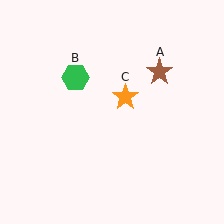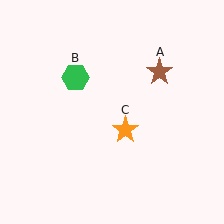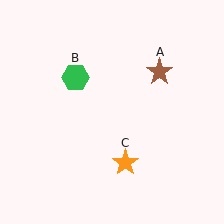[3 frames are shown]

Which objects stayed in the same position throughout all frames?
Brown star (object A) and green hexagon (object B) remained stationary.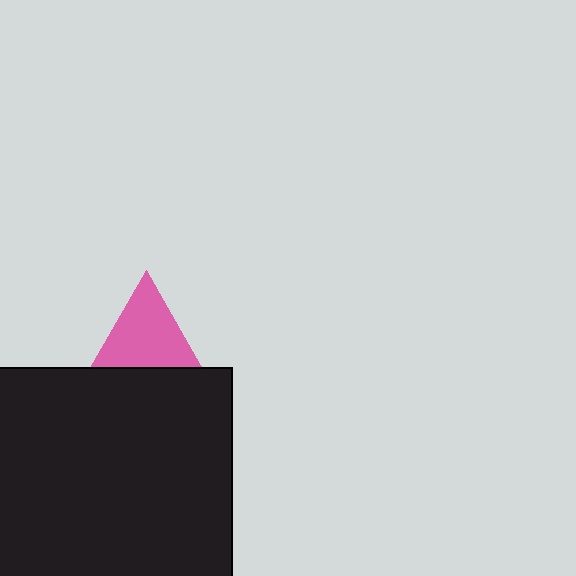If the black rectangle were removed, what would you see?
You would see the complete pink triangle.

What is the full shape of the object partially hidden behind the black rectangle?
The partially hidden object is a pink triangle.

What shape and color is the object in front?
The object in front is a black rectangle.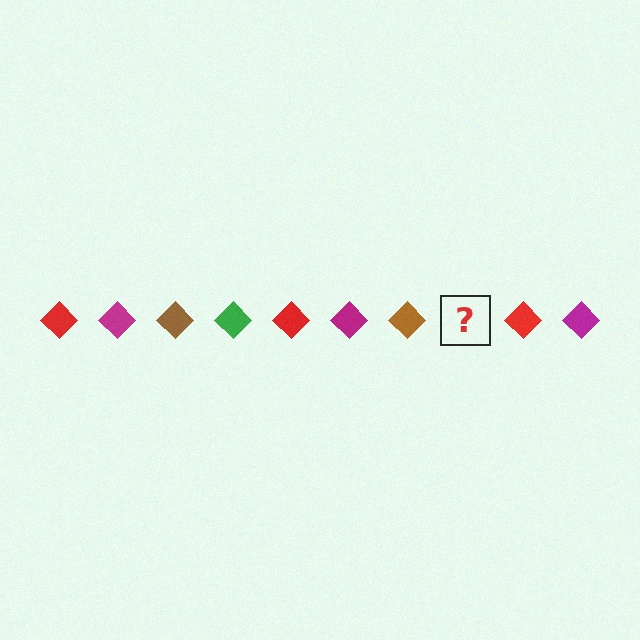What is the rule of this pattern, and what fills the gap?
The rule is that the pattern cycles through red, magenta, brown, green diamonds. The gap should be filled with a green diamond.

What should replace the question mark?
The question mark should be replaced with a green diamond.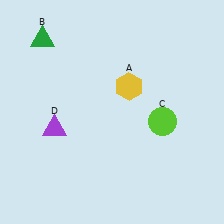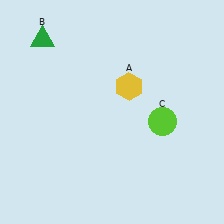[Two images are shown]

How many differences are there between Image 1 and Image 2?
There is 1 difference between the two images.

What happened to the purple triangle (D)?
The purple triangle (D) was removed in Image 2. It was in the bottom-left area of Image 1.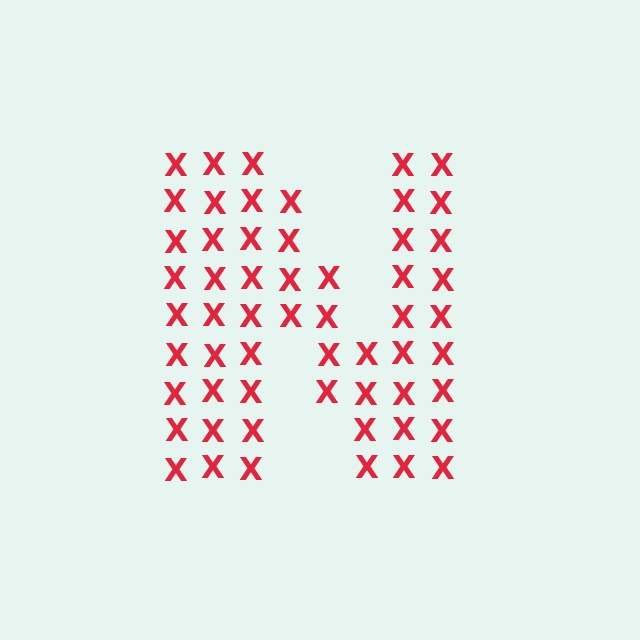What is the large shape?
The large shape is the letter N.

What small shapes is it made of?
It is made of small letter X's.